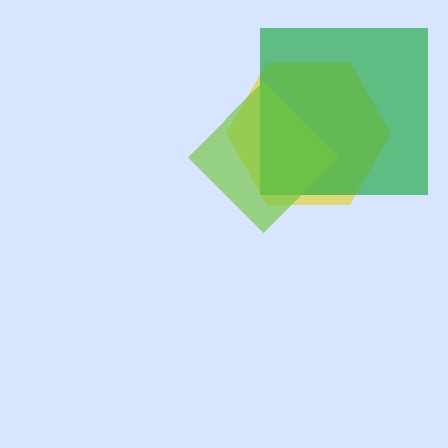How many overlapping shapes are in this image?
There are 3 overlapping shapes in the image.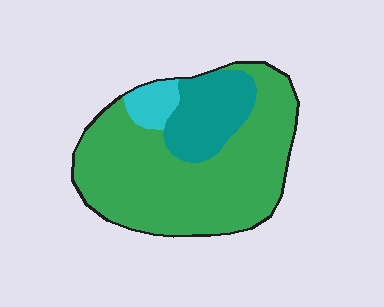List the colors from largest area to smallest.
From largest to smallest: green, teal, cyan.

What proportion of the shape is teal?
Teal takes up between a sixth and a third of the shape.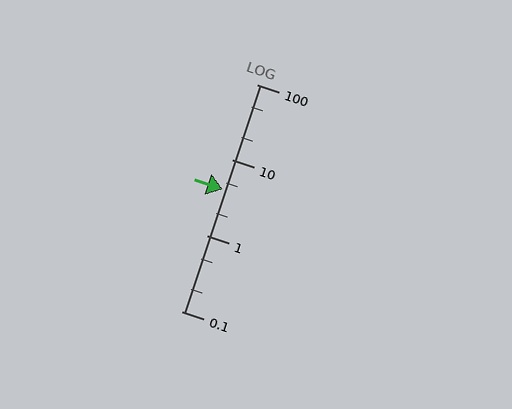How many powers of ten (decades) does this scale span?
The scale spans 3 decades, from 0.1 to 100.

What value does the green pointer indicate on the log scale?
The pointer indicates approximately 4.1.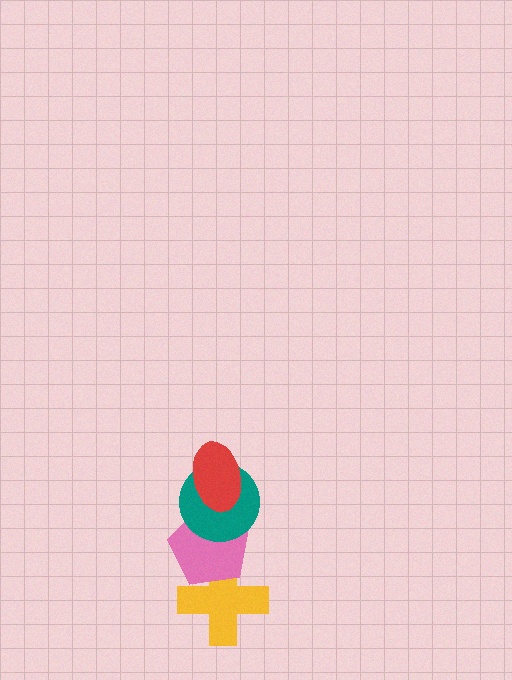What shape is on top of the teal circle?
The red ellipse is on top of the teal circle.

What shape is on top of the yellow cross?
The pink pentagon is on top of the yellow cross.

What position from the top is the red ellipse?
The red ellipse is 1st from the top.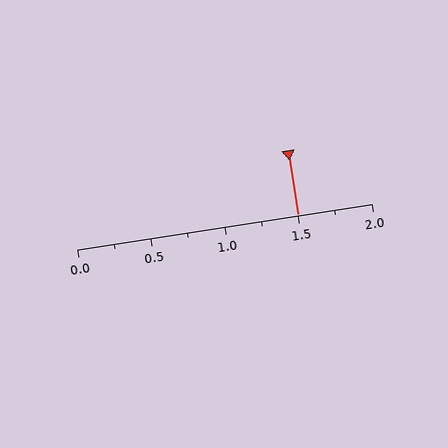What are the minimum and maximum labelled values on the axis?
The axis runs from 0.0 to 2.0.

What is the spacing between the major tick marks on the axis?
The major ticks are spaced 0.5 apart.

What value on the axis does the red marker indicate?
The marker indicates approximately 1.5.